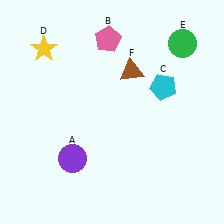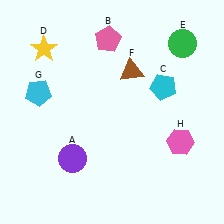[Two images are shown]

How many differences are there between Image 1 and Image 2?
There are 2 differences between the two images.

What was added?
A cyan pentagon (G), a pink hexagon (H) were added in Image 2.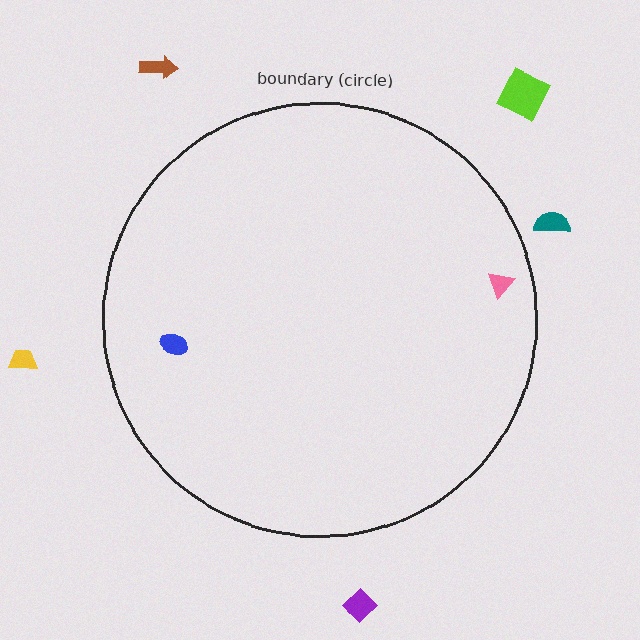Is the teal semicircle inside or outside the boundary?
Outside.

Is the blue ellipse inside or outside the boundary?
Inside.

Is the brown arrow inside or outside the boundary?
Outside.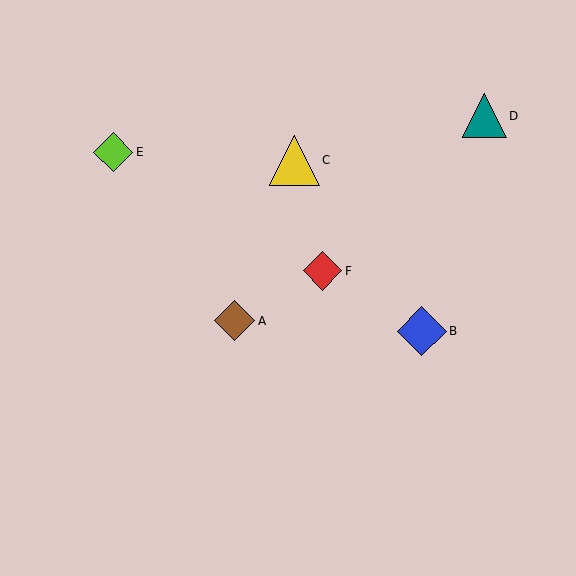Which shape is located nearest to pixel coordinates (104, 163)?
The lime diamond (labeled E) at (113, 152) is nearest to that location.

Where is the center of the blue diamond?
The center of the blue diamond is at (422, 331).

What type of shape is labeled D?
Shape D is a teal triangle.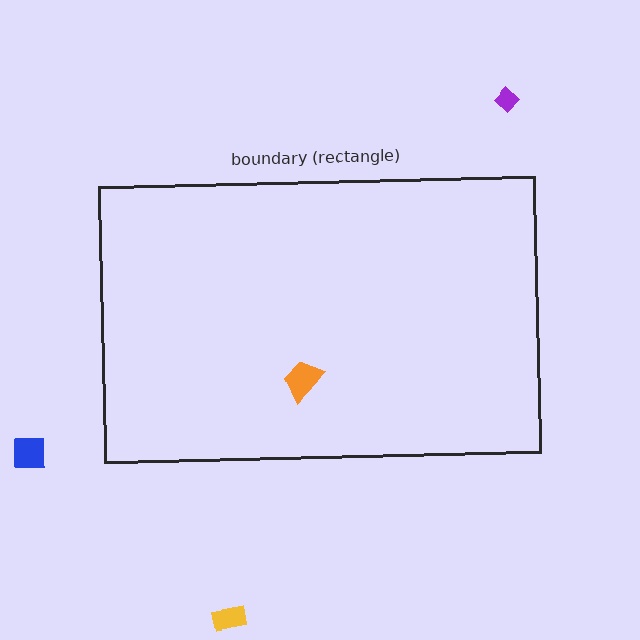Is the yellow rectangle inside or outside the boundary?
Outside.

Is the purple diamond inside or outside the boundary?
Outside.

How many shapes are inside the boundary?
1 inside, 3 outside.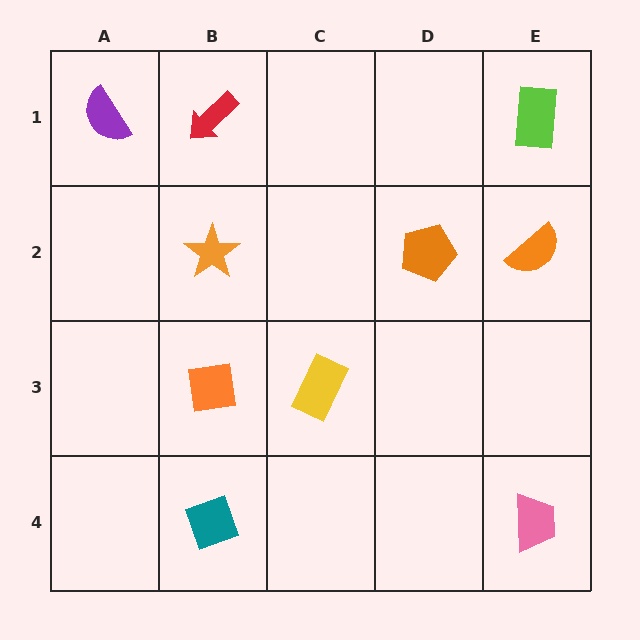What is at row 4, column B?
A teal diamond.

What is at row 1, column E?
A lime rectangle.